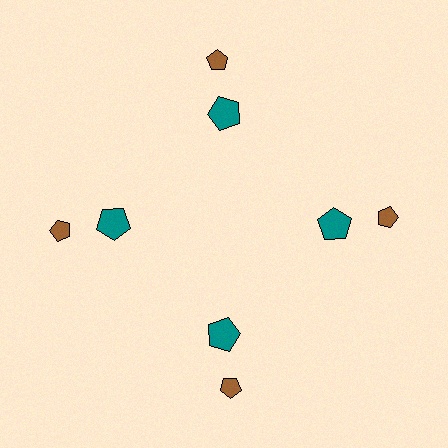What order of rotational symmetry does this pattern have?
This pattern has 4-fold rotational symmetry.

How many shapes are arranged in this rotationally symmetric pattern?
There are 8 shapes, arranged in 4 groups of 2.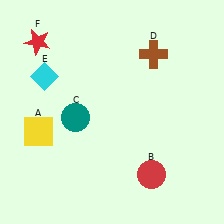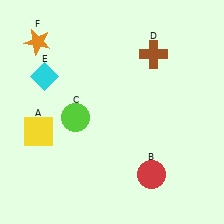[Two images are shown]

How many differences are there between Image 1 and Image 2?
There are 2 differences between the two images.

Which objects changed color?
C changed from teal to lime. F changed from red to orange.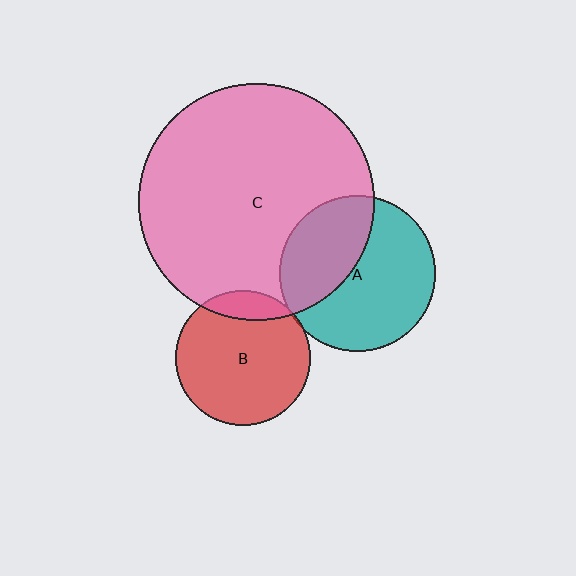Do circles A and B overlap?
Yes.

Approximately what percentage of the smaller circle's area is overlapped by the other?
Approximately 5%.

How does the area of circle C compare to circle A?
Approximately 2.3 times.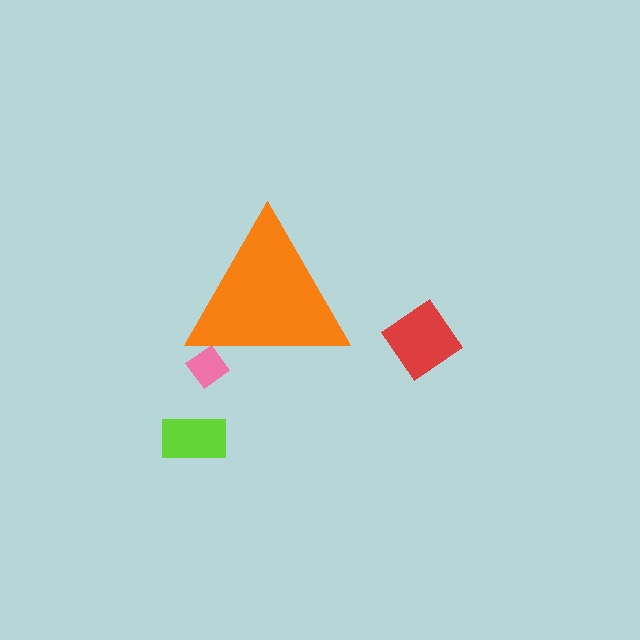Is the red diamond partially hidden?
No, the red diamond is fully visible.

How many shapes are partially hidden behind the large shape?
1 shape is partially hidden.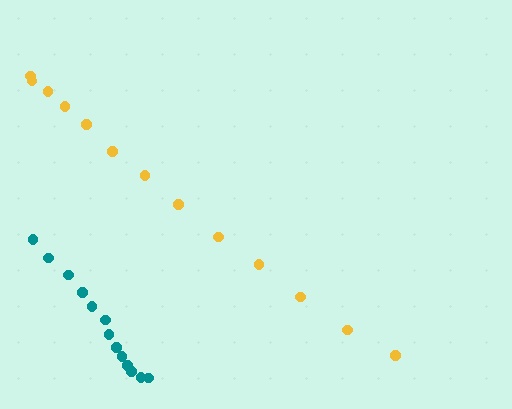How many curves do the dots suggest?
There are 2 distinct paths.